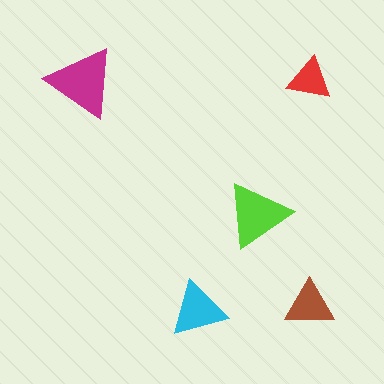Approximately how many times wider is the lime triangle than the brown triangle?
About 1.5 times wider.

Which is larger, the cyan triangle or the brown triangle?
The cyan one.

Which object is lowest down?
The cyan triangle is bottommost.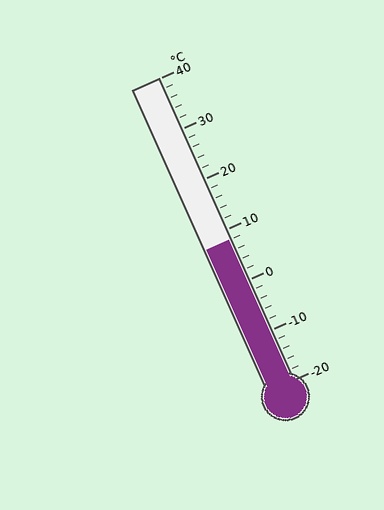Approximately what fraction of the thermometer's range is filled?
The thermometer is filled to approximately 45% of its range.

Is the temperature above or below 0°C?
The temperature is above 0°C.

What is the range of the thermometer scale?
The thermometer scale ranges from -20°C to 40°C.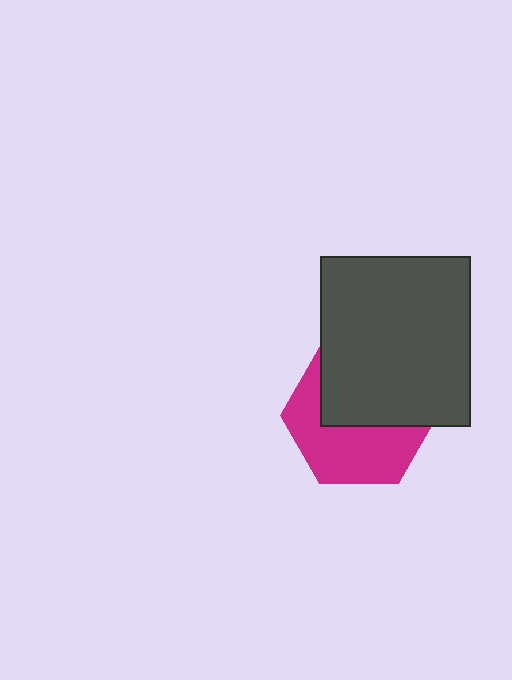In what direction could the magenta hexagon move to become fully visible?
The magenta hexagon could move down. That would shift it out from behind the dark gray rectangle entirely.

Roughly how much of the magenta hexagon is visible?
About half of it is visible (roughly 50%).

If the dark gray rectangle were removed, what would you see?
You would see the complete magenta hexagon.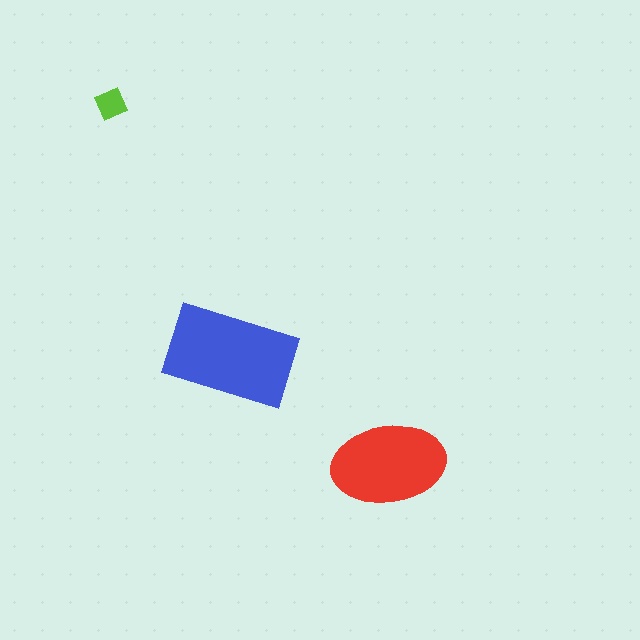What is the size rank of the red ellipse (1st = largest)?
2nd.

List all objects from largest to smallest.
The blue rectangle, the red ellipse, the lime diamond.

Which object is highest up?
The lime diamond is topmost.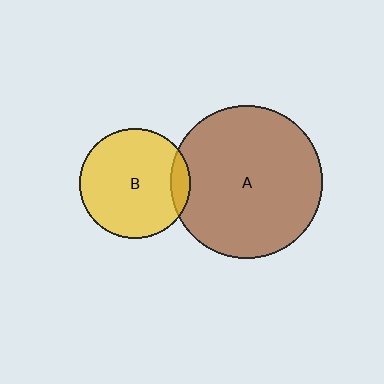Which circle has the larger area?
Circle A (brown).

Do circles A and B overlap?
Yes.